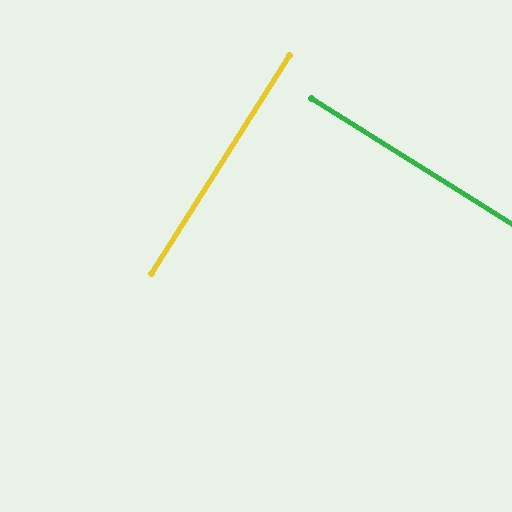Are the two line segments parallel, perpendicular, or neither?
Perpendicular — they meet at approximately 90°.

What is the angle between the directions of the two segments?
Approximately 90 degrees.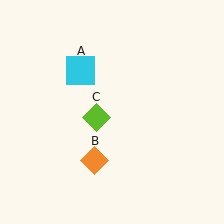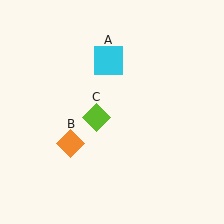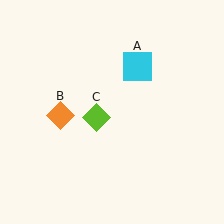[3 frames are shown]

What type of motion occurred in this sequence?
The cyan square (object A), orange diamond (object B) rotated clockwise around the center of the scene.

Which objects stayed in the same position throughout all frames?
Lime diamond (object C) remained stationary.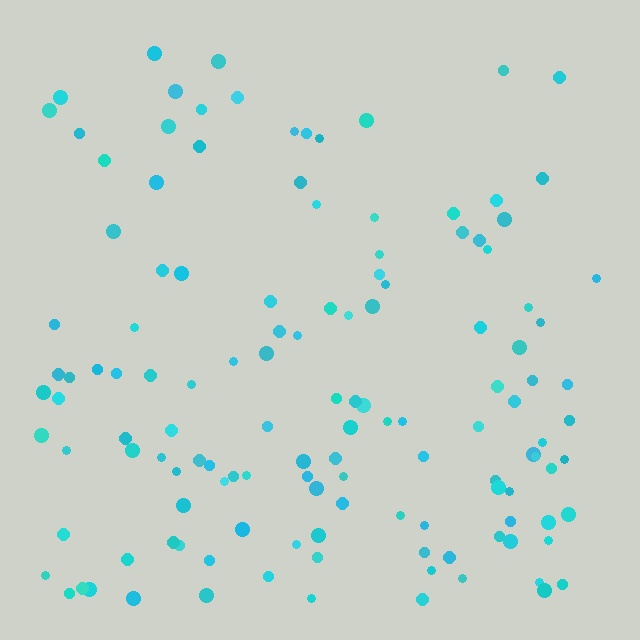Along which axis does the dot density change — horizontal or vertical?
Vertical.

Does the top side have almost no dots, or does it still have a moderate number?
Still a moderate number, just noticeably fewer than the bottom.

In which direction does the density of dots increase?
From top to bottom, with the bottom side densest.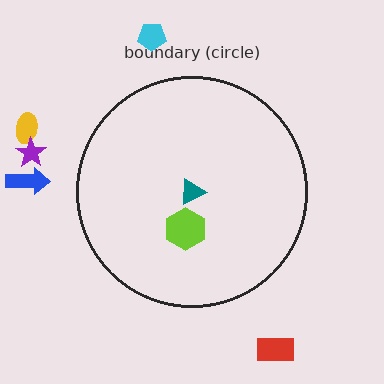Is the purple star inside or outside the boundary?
Outside.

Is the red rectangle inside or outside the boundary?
Outside.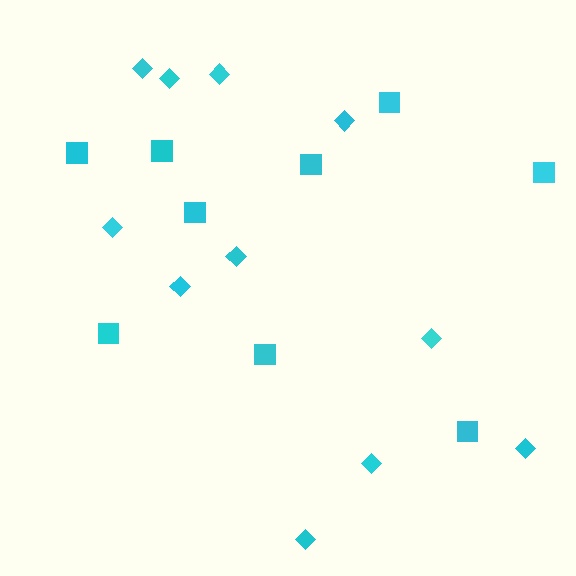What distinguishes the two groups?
There are 2 groups: one group of squares (9) and one group of diamonds (11).